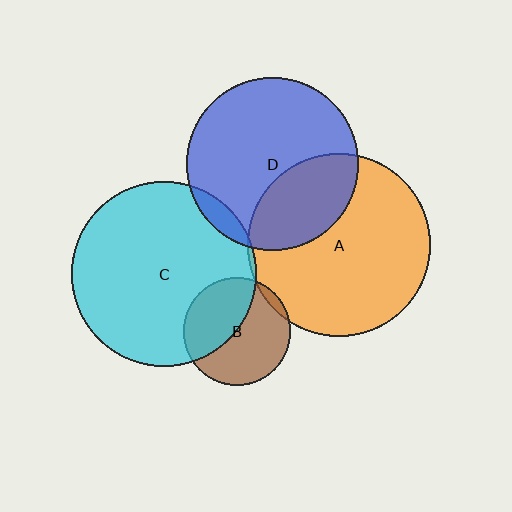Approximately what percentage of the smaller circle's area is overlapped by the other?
Approximately 45%.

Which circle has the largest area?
Circle C (cyan).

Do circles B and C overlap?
Yes.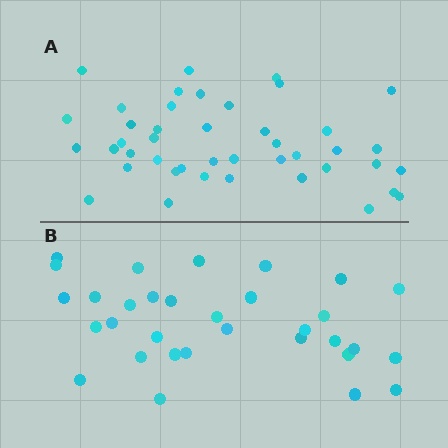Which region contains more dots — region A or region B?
Region A (the top region) has more dots.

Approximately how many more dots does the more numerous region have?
Region A has roughly 12 or so more dots than region B.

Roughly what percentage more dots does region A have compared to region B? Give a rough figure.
About 35% more.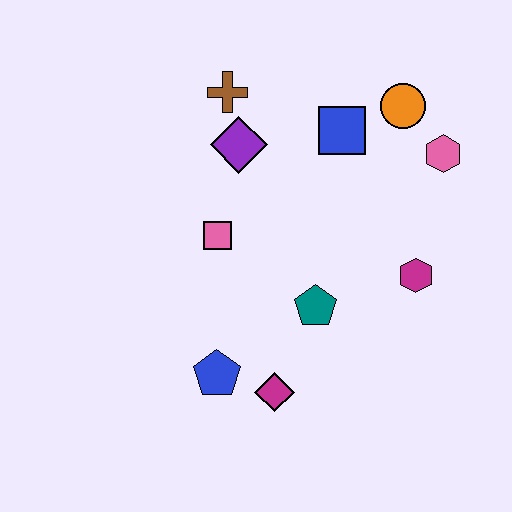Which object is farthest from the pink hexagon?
The blue pentagon is farthest from the pink hexagon.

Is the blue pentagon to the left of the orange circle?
Yes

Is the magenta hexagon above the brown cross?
No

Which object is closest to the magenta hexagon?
The teal pentagon is closest to the magenta hexagon.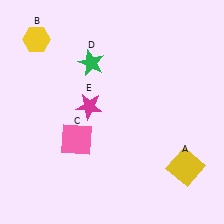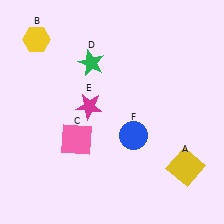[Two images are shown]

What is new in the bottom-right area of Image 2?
A blue circle (F) was added in the bottom-right area of Image 2.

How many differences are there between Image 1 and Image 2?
There is 1 difference between the two images.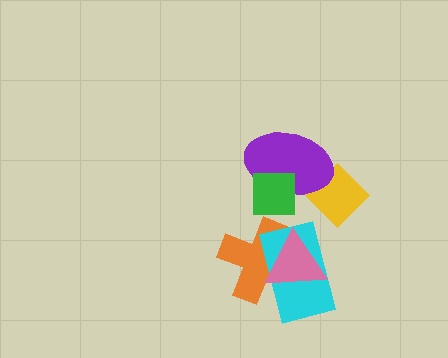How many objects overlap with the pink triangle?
2 objects overlap with the pink triangle.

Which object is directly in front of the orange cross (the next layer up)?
The cyan rectangle is directly in front of the orange cross.